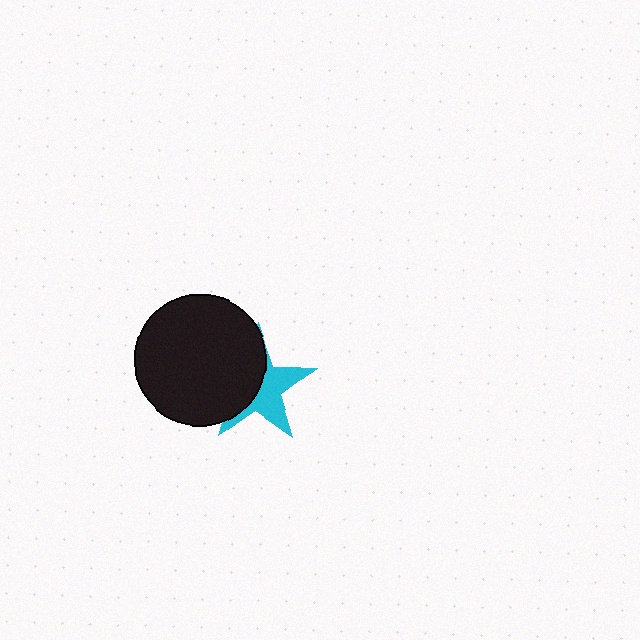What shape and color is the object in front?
The object in front is a black circle.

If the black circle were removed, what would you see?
You would see the complete cyan star.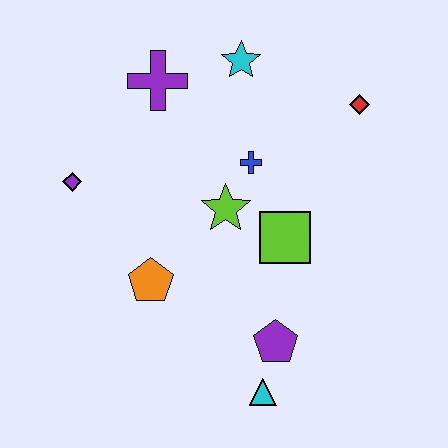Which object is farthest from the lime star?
The cyan triangle is farthest from the lime star.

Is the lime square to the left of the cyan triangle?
No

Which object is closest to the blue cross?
The lime star is closest to the blue cross.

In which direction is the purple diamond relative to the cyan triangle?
The purple diamond is above the cyan triangle.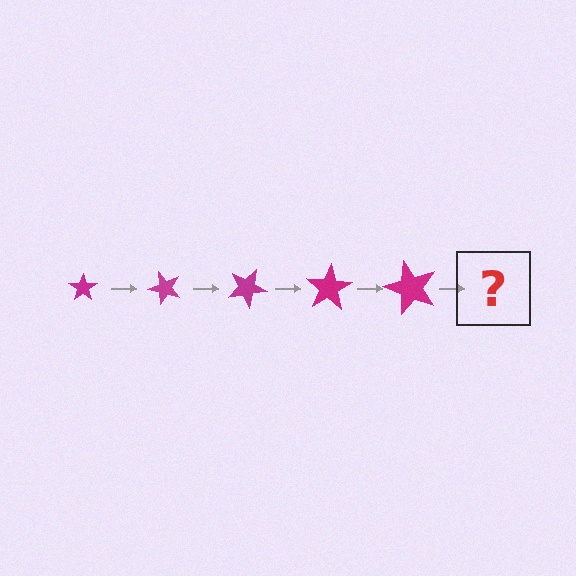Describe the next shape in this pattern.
It should be a star, larger than the previous one and rotated 250 degrees from the start.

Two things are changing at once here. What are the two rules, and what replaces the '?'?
The two rules are that the star grows larger each step and it rotates 50 degrees each step. The '?' should be a star, larger than the previous one and rotated 250 degrees from the start.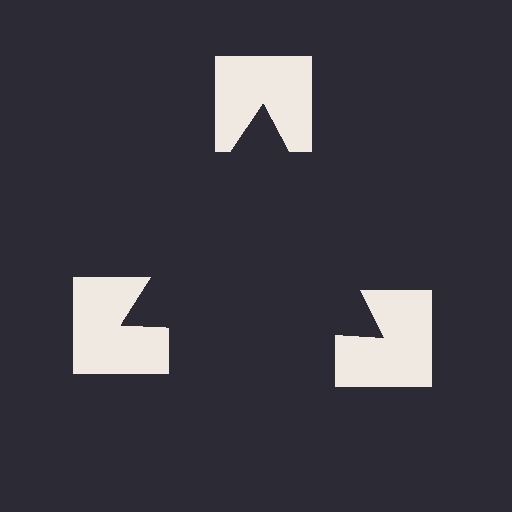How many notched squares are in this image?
There are 3 — one at each vertex of the illusory triangle.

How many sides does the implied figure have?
3 sides.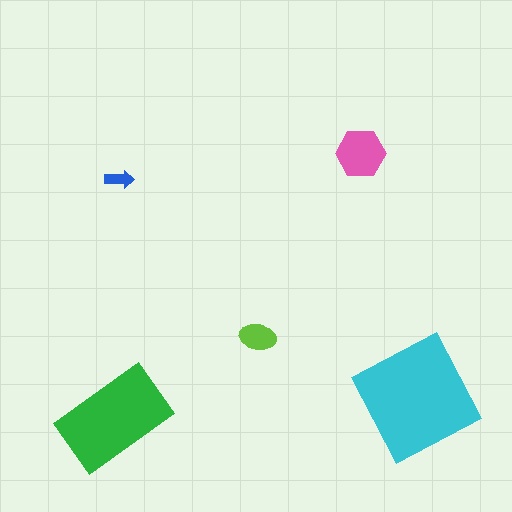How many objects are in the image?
There are 5 objects in the image.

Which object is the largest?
The cyan square.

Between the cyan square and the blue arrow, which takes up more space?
The cyan square.